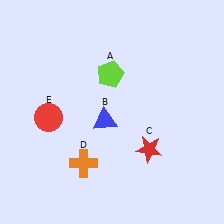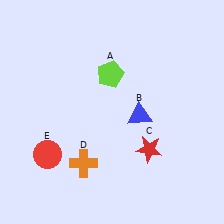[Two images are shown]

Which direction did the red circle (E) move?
The red circle (E) moved down.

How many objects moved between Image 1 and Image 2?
2 objects moved between the two images.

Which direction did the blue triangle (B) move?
The blue triangle (B) moved right.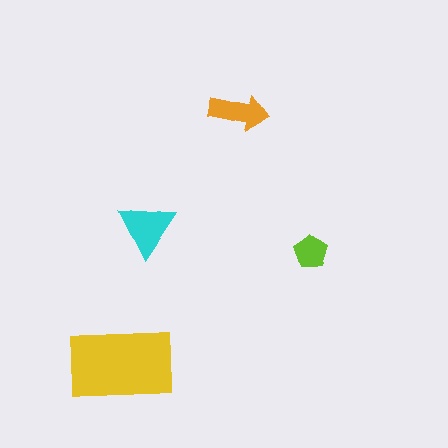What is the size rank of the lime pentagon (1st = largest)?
4th.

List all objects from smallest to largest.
The lime pentagon, the orange arrow, the cyan triangle, the yellow rectangle.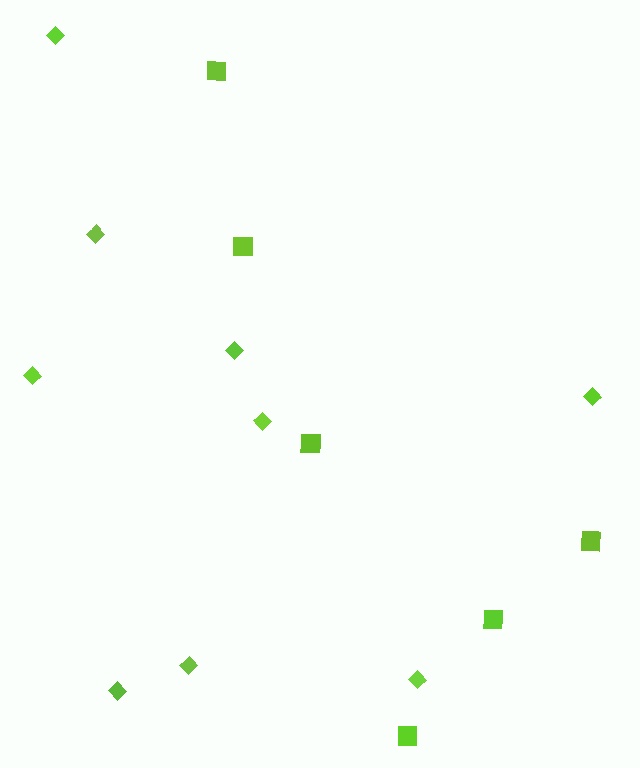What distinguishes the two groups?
There are 2 groups: one group of squares (6) and one group of diamonds (9).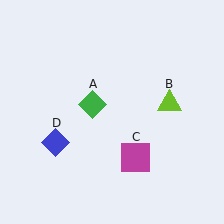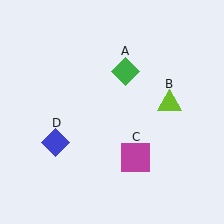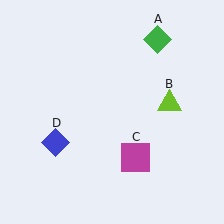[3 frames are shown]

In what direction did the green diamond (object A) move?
The green diamond (object A) moved up and to the right.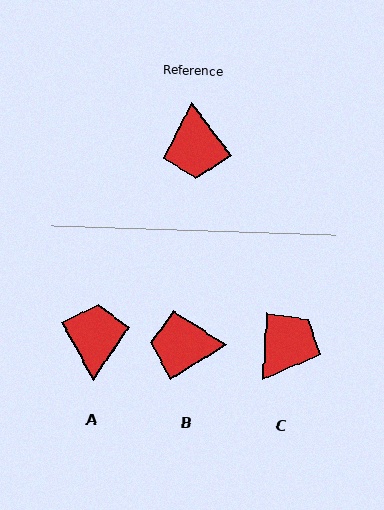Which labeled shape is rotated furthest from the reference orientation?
A, about 173 degrees away.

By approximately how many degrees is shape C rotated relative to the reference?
Approximately 140 degrees counter-clockwise.